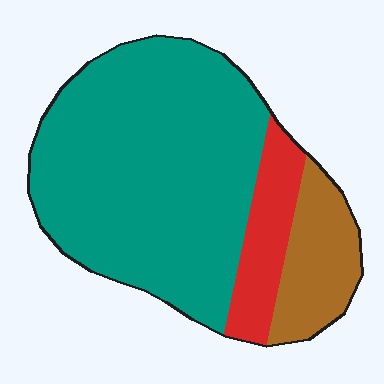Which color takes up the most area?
Teal, at roughly 70%.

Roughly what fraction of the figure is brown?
Brown takes up less than a quarter of the figure.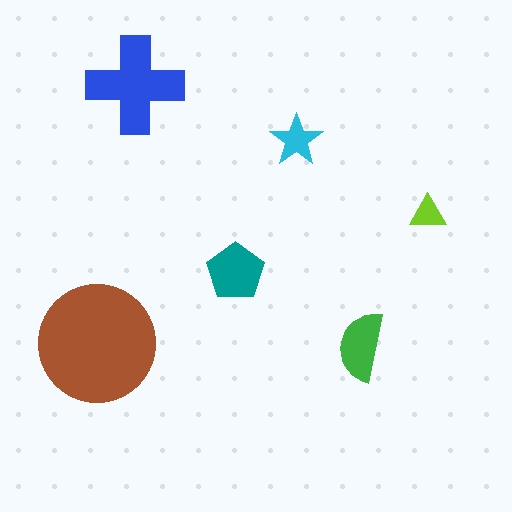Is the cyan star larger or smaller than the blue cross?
Smaller.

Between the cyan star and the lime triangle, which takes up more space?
The cyan star.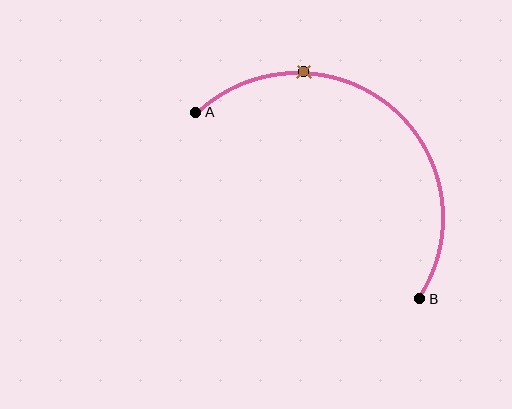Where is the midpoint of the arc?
The arc midpoint is the point on the curve farthest from the straight line joining A and B. It sits above and to the right of that line.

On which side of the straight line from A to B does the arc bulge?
The arc bulges above and to the right of the straight line connecting A and B.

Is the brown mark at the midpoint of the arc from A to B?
No. The brown mark lies on the arc but is closer to endpoint A. The arc midpoint would be at the point on the curve equidistant along the arc from both A and B.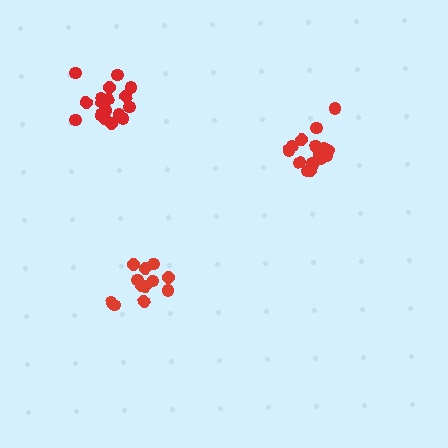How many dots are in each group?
Group 1: 12 dots, Group 2: 17 dots, Group 3: 17 dots (46 total).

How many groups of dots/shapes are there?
There are 3 groups.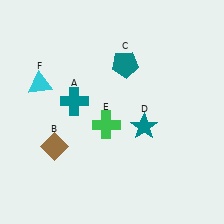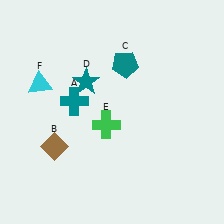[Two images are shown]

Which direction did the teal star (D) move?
The teal star (D) moved left.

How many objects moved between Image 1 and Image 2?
1 object moved between the two images.